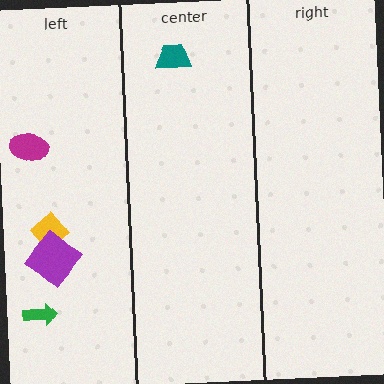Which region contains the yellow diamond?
The left region.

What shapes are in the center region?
The teal trapezoid.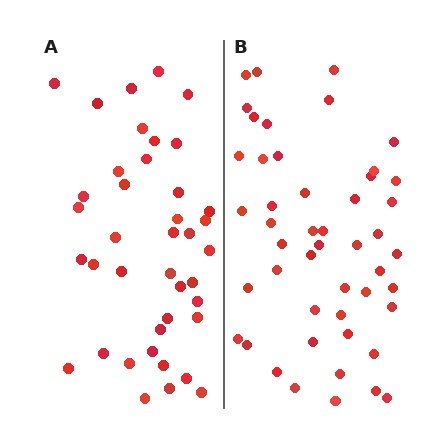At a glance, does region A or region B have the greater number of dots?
Region B (the right region) has more dots.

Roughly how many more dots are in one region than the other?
Region B has roughly 8 or so more dots than region A.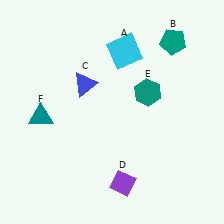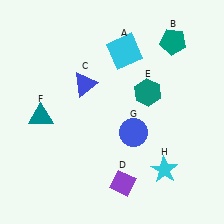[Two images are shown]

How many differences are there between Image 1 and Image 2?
There are 2 differences between the two images.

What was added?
A blue circle (G), a cyan star (H) were added in Image 2.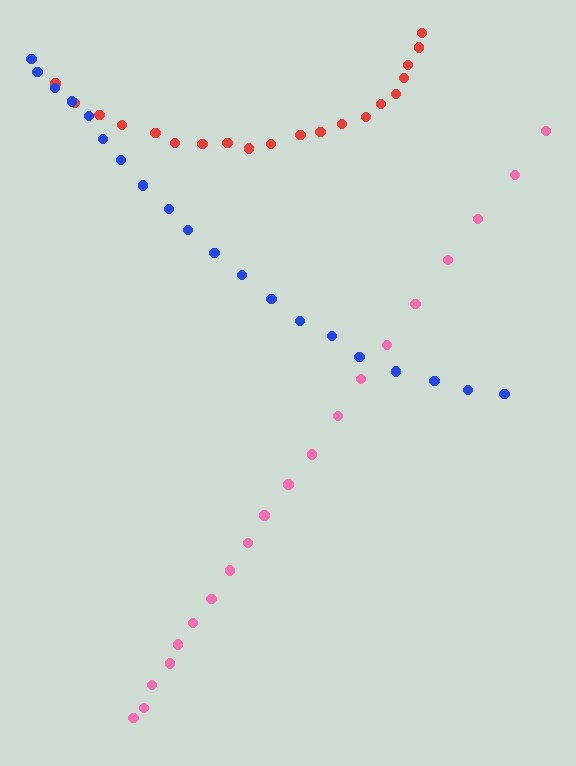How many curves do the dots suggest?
There are 3 distinct paths.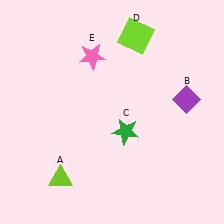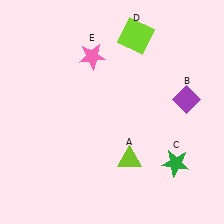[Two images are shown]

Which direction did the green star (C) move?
The green star (C) moved right.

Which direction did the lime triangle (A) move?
The lime triangle (A) moved right.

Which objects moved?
The objects that moved are: the lime triangle (A), the green star (C).